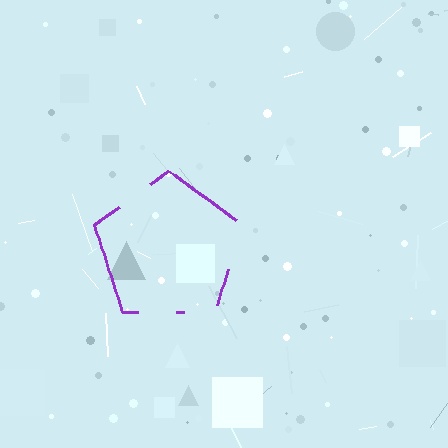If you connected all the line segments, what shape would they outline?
They would outline a pentagon.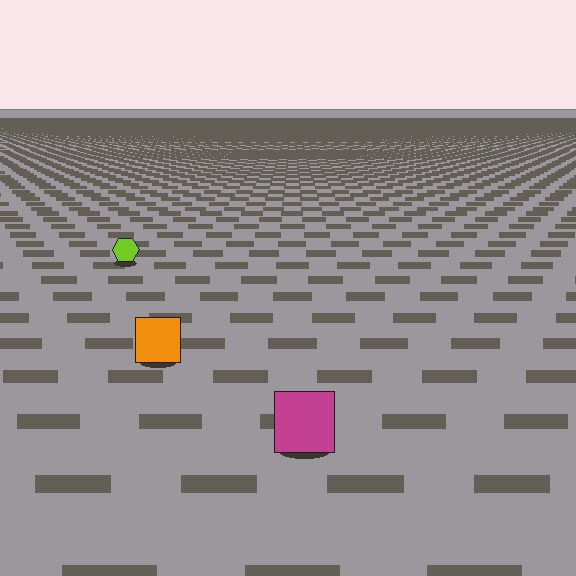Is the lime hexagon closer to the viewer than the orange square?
No. The orange square is closer — you can tell from the texture gradient: the ground texture is coarser near it.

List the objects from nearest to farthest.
From nearest to farthest: the magenta square, the orange square, the lime hexagon.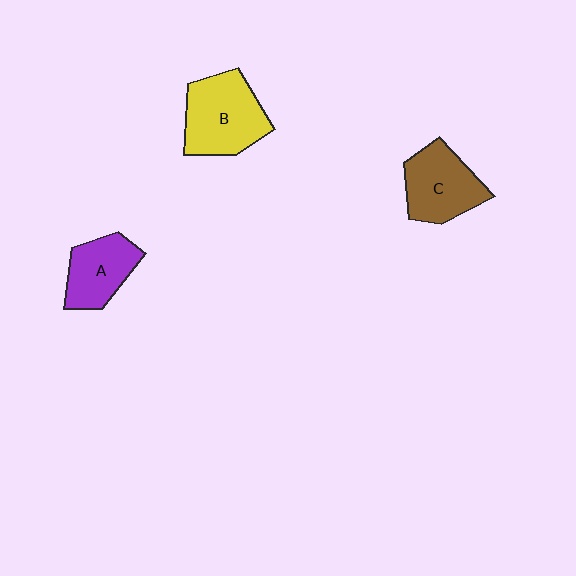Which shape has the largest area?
Shape B (yellow).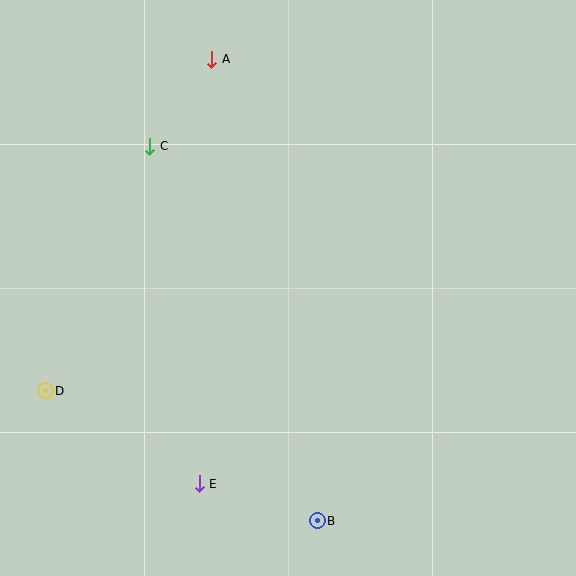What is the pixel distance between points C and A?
The distance between C and A is 107 pixels.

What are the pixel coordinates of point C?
Point C is at (150, 146).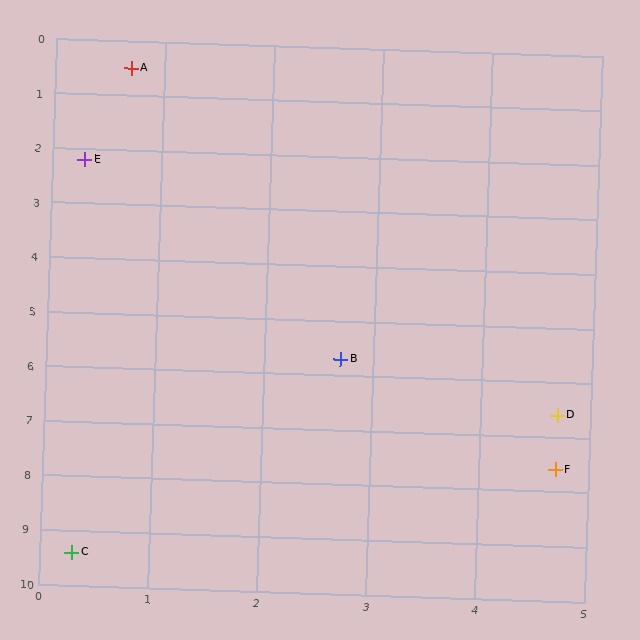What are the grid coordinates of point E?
Point E is at approximately (0.3, 2.2).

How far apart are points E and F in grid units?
Points E and F are about 7.0 grid units apart.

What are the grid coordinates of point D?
Point D is at approximately (4.7, 6.6).